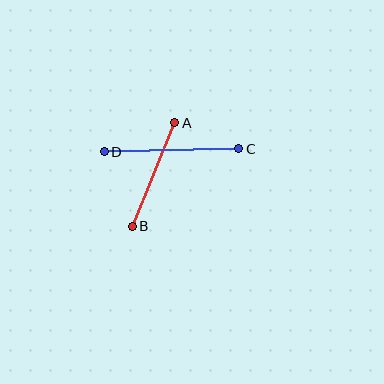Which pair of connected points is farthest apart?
Points C and D are farthest apart.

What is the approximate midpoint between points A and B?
The midpoint is at approximately (154, 175) pixels.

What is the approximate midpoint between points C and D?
The midpoint is at approximately (172, 150) pixels.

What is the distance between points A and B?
The distance is approximately 112 pixels.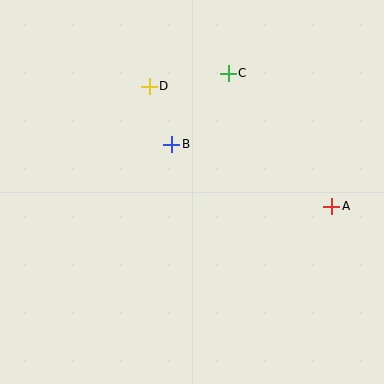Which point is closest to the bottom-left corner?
Point B is closest to the bottom-left corner.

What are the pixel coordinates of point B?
Point B is at (172, 144).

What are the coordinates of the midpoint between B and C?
The midpoint between B and C is at (200, 109).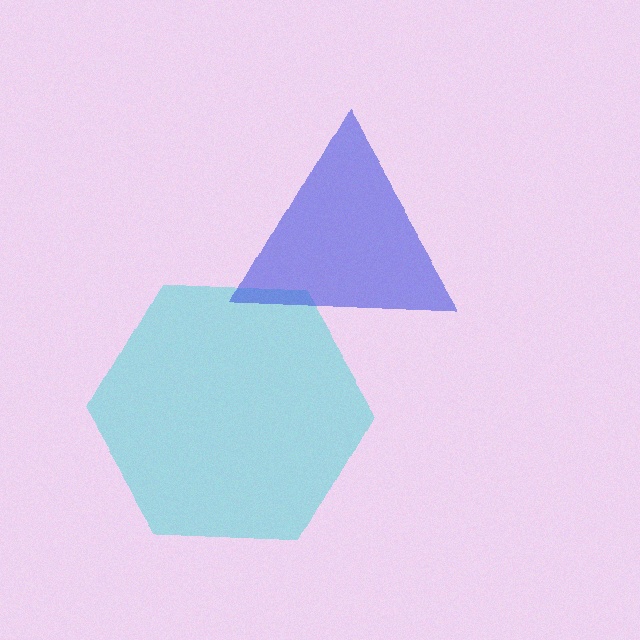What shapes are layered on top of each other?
The layered shapes are: a cyan hexagon, a blue triangle.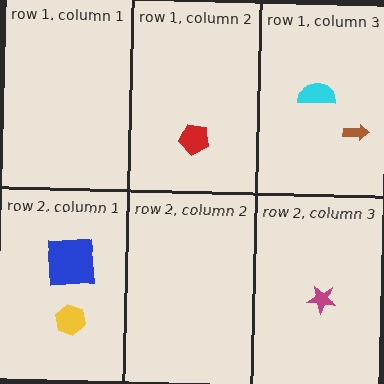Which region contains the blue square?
The row 2, column 1 region.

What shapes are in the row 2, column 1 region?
The yellow hexagon, the blue square.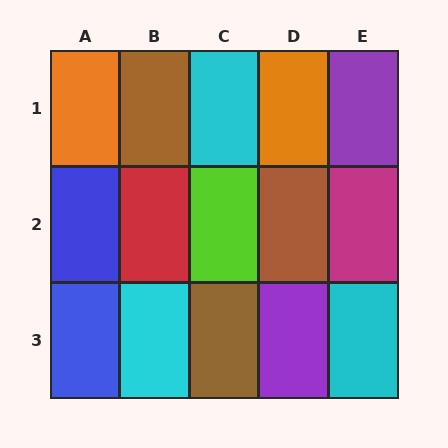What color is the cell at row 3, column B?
Cyan.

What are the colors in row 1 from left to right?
Orange, brown, cyan, orange, purple.